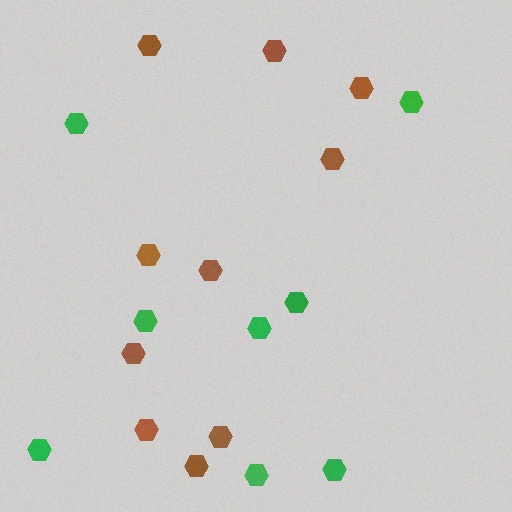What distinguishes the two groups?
There are 2 groups: one group of brown hexagons (10) and one group of green hexagons (8).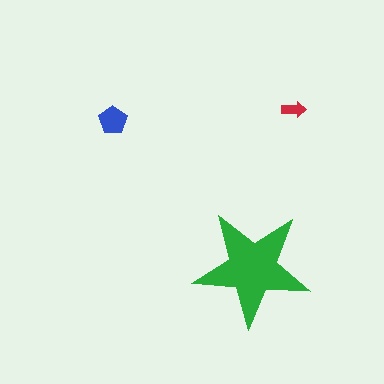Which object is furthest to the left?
The blue pentagon is leftmost.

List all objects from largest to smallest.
The green star, the blue pentagon, the red arrow.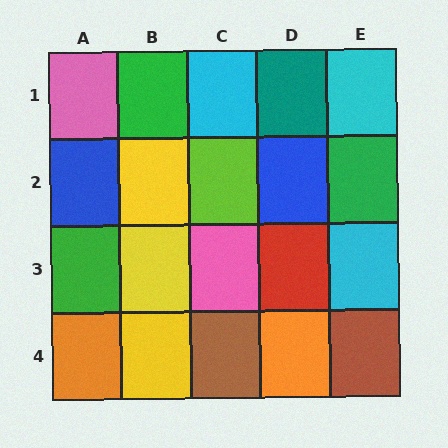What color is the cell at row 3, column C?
Pink.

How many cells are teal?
1 cell is teal.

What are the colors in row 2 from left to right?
Blue, yellow, lime, blue, green.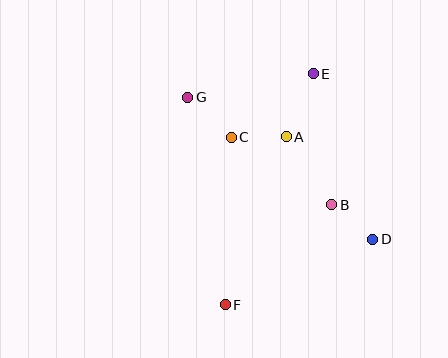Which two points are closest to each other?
Points B and D are closest to each other.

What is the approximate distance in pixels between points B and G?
The distance between B and G is approximately 180 pixels.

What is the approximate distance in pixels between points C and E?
The distance between C and E is approximately 104 pixels.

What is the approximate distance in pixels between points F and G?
The distance between F and G is approximately 211 pixels.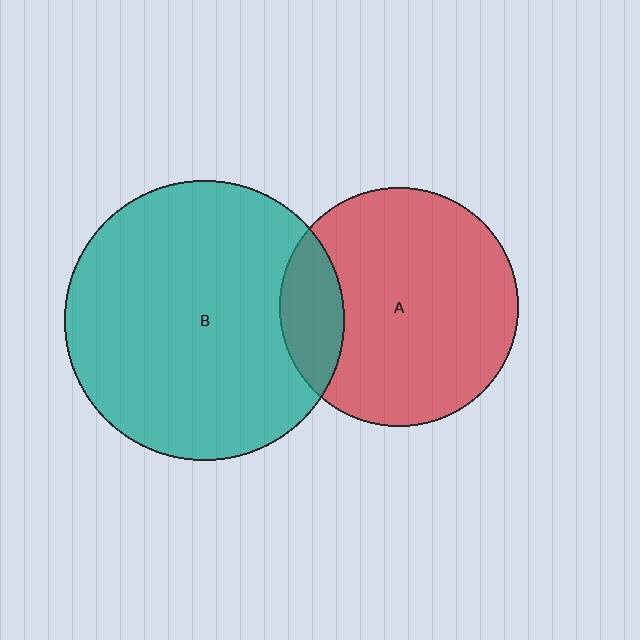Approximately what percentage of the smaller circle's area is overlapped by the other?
Approximately 15%.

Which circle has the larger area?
Circle B (teal).